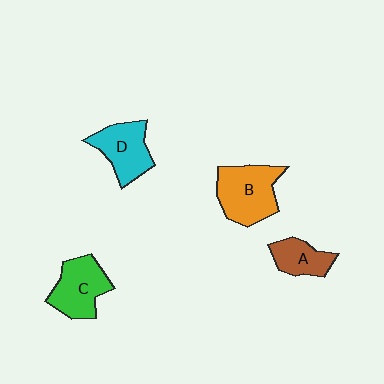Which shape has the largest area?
Shape B (orange).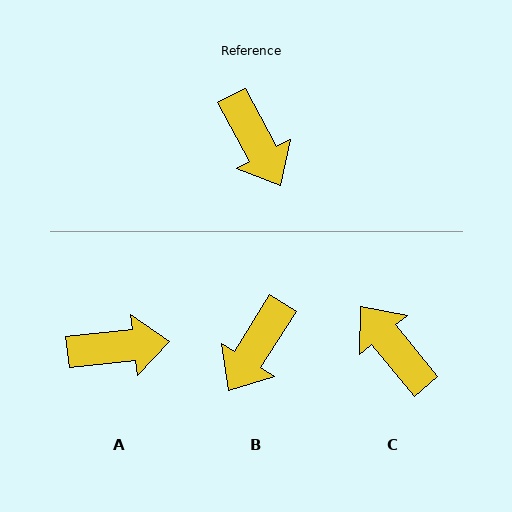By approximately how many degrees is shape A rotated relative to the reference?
Approximately 68 degrees counter-clockwise.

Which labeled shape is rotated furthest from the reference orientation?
C, about 169 degrees away.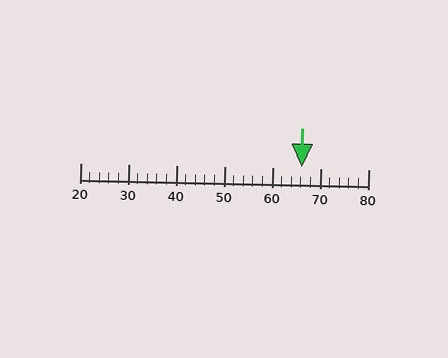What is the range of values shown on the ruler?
The ruler shows values from 20 to 80.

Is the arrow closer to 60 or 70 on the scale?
The arrow is closer to 70.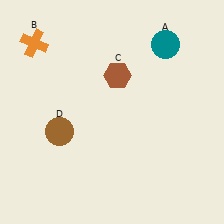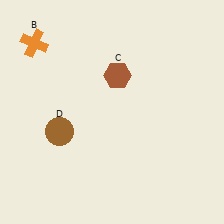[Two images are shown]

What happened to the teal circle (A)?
The teal circle (A) was removed in Image 2. It was in the top-right area of Image 1.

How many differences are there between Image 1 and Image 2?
There is 1 difference between the two images.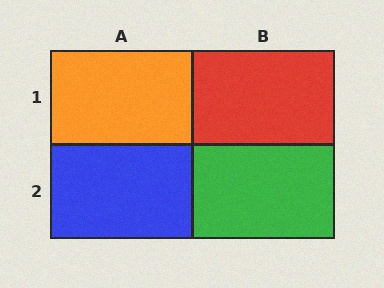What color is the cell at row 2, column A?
Blue.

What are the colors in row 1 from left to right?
Orange, red.